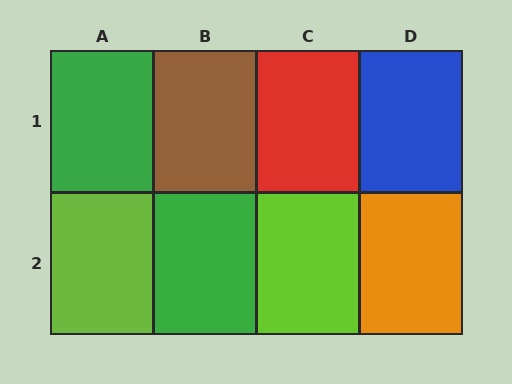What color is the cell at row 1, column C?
Red.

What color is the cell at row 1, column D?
Blue.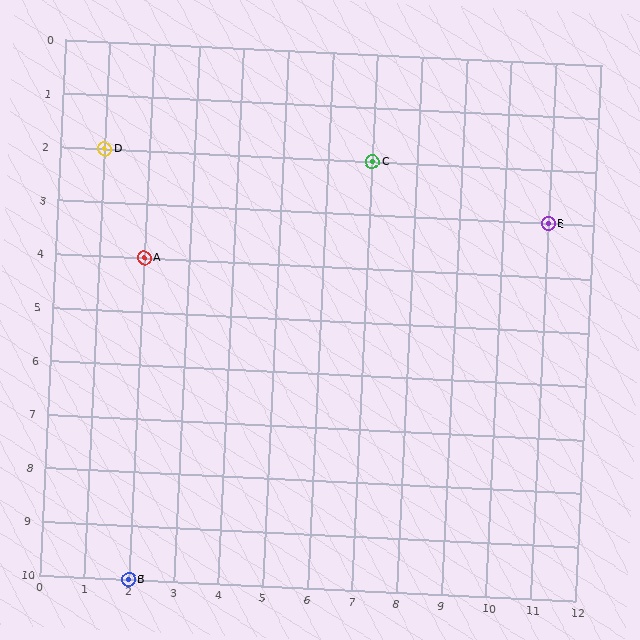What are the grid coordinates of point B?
Point B is at grid coordinates (2, 10).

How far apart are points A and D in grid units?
Points A and D are 1 column and 2 rows apart (about 2.2 grid units diagonally).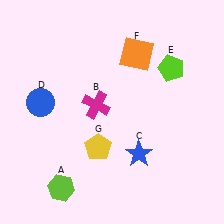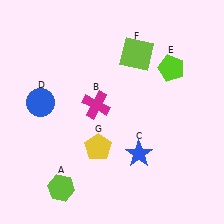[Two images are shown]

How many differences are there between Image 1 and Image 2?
There is 1 difference between the two images.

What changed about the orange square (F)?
In Image 1, F is orange. In Image 2, it changed to lime.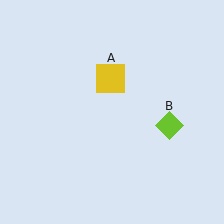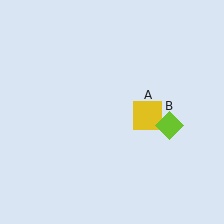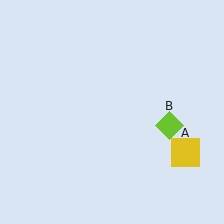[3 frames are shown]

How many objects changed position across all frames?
1 object changed position: yellow square (object A).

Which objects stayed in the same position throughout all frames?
Lime diamond (object B) remained stationary.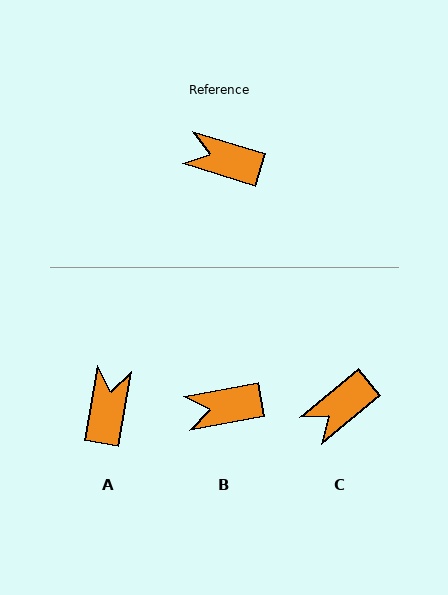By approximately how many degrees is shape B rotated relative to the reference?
Approximately 28 degrees counter-clockwise.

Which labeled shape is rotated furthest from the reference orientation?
A, about 83 degrees away.